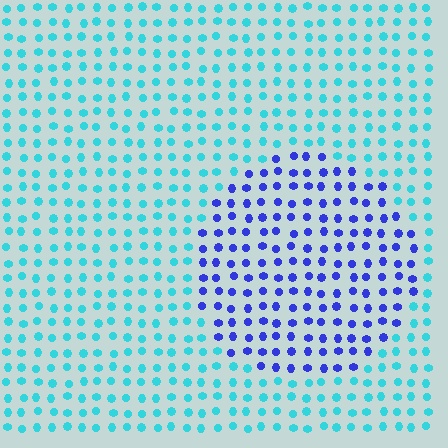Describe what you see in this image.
The image is filled with small cyan elements in a uniform arrangement. A circle-shaped region is visible where the elements are tinted to a slightly different hue, forming a subtle color boundary.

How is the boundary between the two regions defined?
The boundary is defined purely by a slight shift in hue (about 55 degrees). Spacing, size, and orientation are identical on both sides.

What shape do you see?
I see a circle.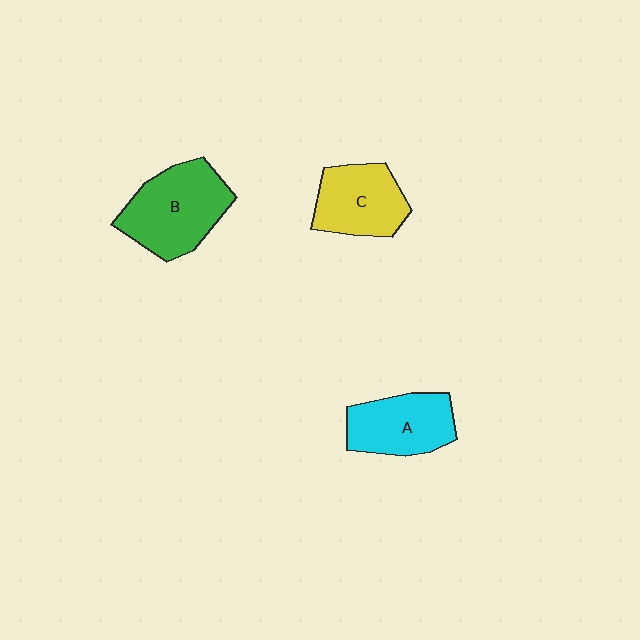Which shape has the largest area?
Shape B (green).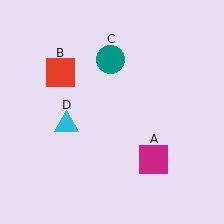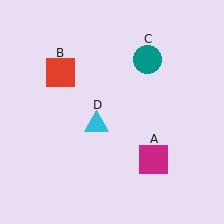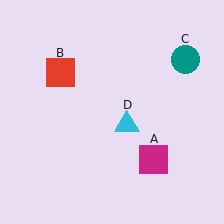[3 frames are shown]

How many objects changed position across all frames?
2 objects changed position: teal circle (object C), cyan triangle (object D).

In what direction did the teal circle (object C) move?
The teal circle (object C) moved right.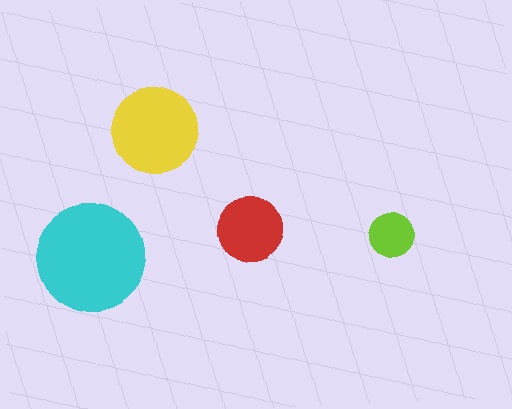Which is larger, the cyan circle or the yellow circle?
The cyan one.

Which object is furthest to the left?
The cyan circle is leftmost.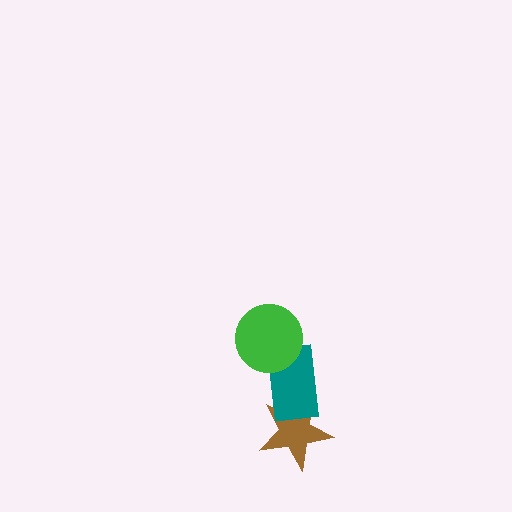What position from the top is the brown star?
The brown star is 3rd from the top.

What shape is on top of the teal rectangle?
The green circle is on top of the teal rectangle.